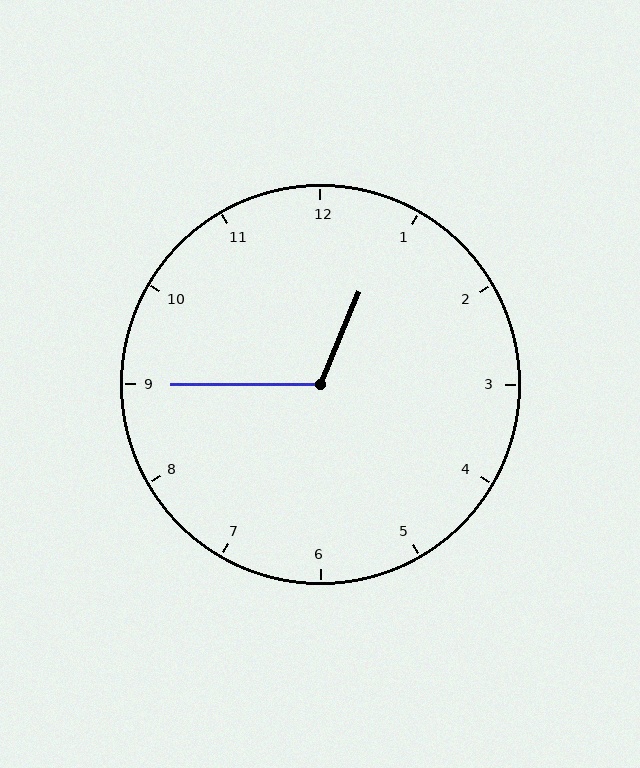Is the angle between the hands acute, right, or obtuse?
It is obtuse.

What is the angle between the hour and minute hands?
Approximately 112 degrees.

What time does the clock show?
12:45.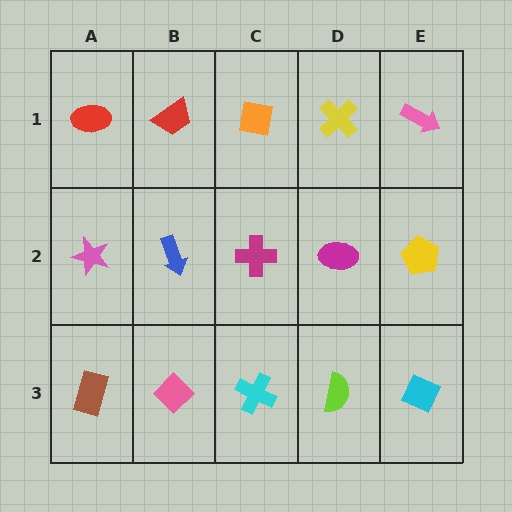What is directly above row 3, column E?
A yellow pentagon.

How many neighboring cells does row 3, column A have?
2.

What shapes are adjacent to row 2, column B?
A red trapezoid (row 1, column B), a pink diamond (row 3, column B), a pink star (row 2, column A), a magenta cross (row 2, column C).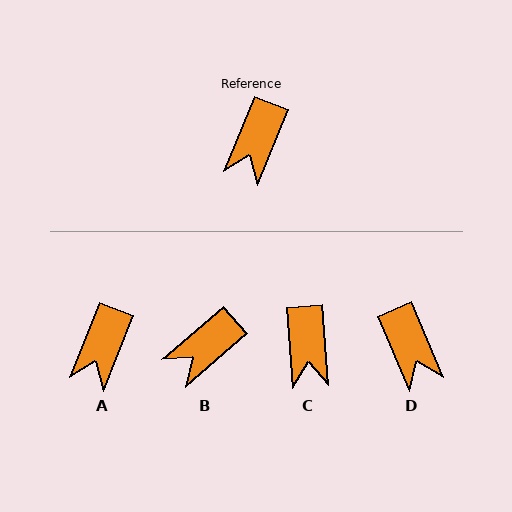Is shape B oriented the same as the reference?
No, it is off by about 27 degrees.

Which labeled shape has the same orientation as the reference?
A.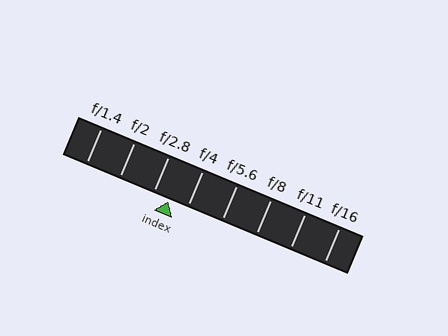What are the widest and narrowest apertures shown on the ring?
The widest aperture shown is f/1.4 and the narrowest is f/16.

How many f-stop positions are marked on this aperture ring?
There are 8 f-stop positions marked.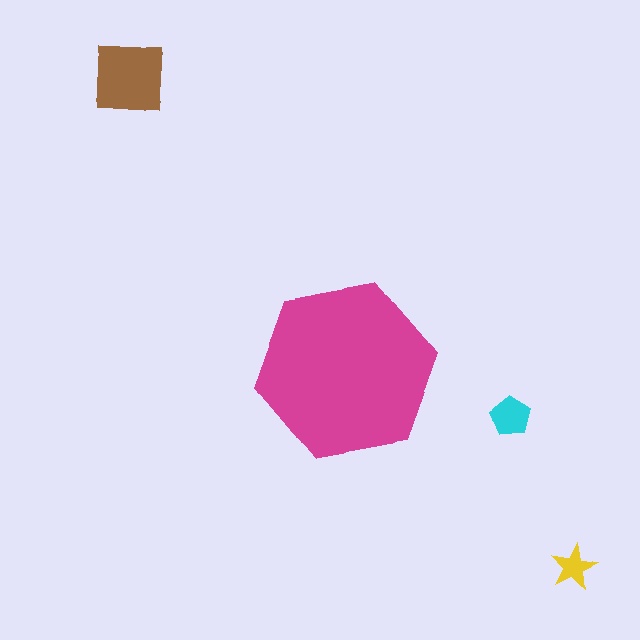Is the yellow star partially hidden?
No, the yellow star is fully visible.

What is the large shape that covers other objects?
A magenta hexagon.